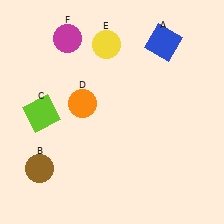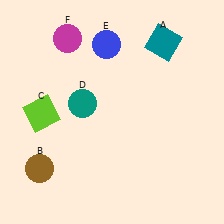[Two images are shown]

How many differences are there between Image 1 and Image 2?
There are 3 differences between the two images.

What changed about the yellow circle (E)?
In Image 1, E is yellow. In Image 2, it changed to blue.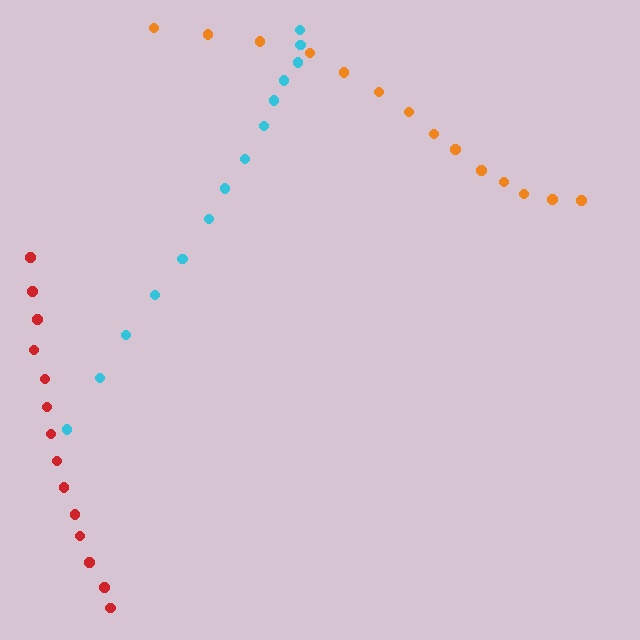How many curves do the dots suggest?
There are 3 distinct paths.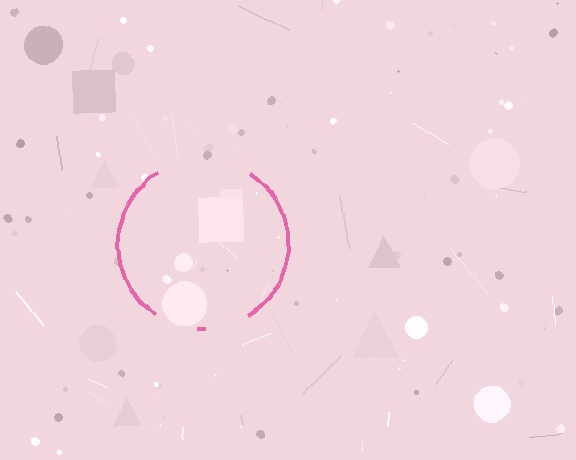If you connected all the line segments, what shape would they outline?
They would outline a circle.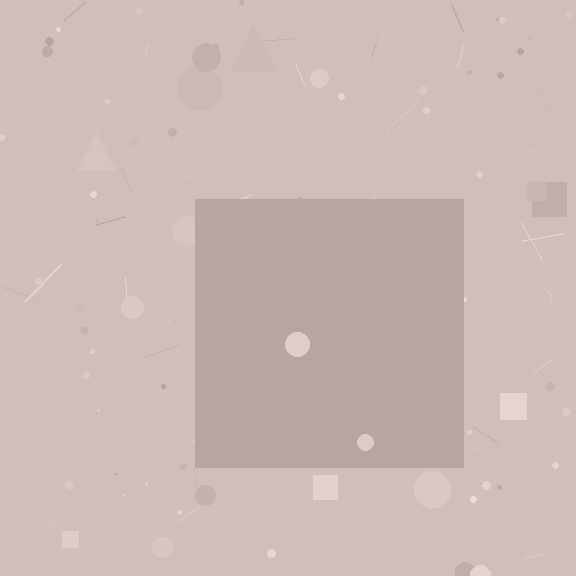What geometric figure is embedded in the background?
A square is embedded in the background.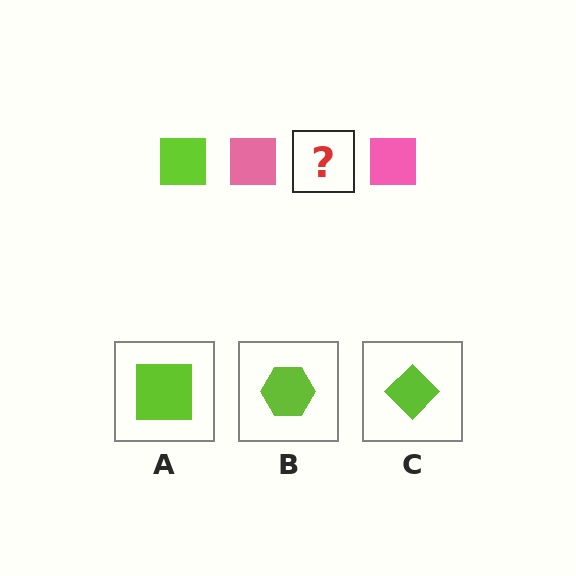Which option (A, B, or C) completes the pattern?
A.